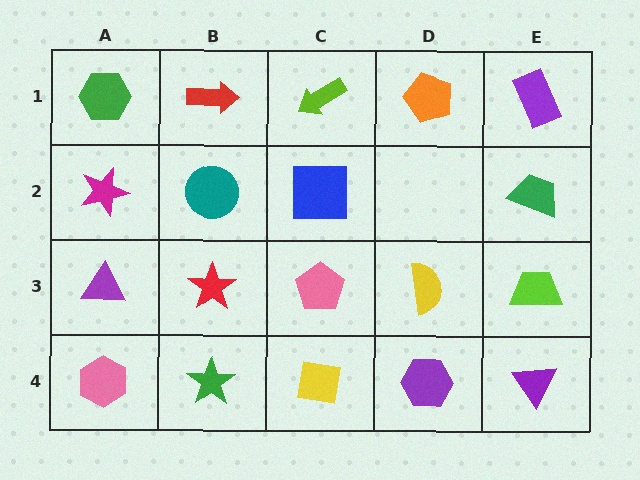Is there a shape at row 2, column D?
No, that cell is empty.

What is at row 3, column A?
A purple triangle.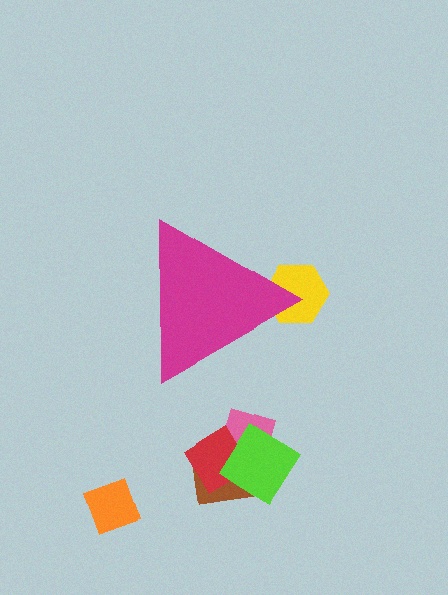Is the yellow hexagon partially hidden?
Yes, the yellow hexagon is partially hidden behind the magenta triangle.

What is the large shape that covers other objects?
A magenta triangle.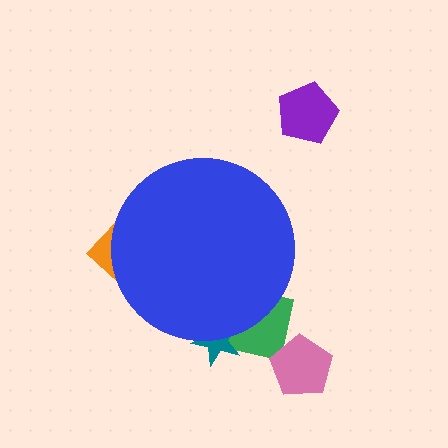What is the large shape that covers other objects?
A blue circle.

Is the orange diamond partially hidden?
Yes, the orange diamond is partially hidden behind the blue circle.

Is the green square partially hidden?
Yes, the green square is partially hidden behind the blue circle.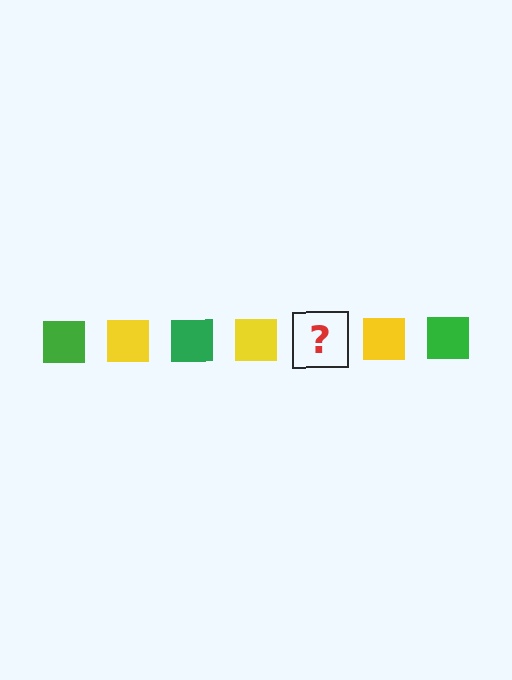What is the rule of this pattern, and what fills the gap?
The rule is that the pattern cycles through green, yellow squares. The gap should be filled with a green square.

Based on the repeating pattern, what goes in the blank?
The blank should be a green square.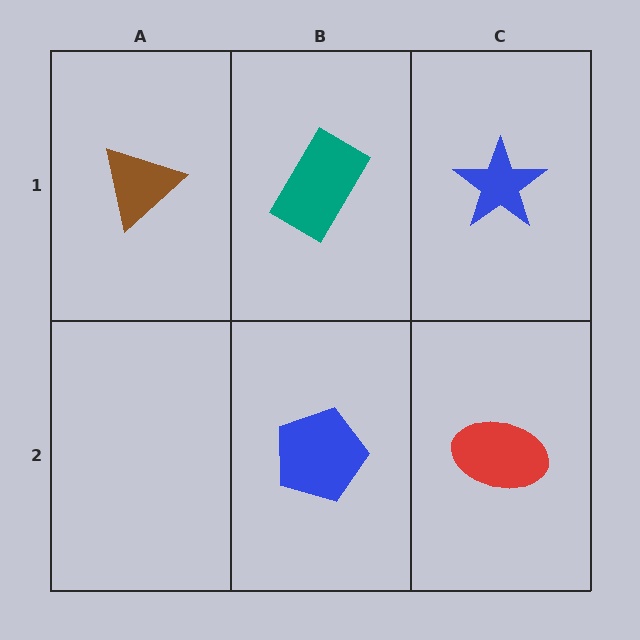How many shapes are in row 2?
2 shapes.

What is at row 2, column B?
A blue pentagon.